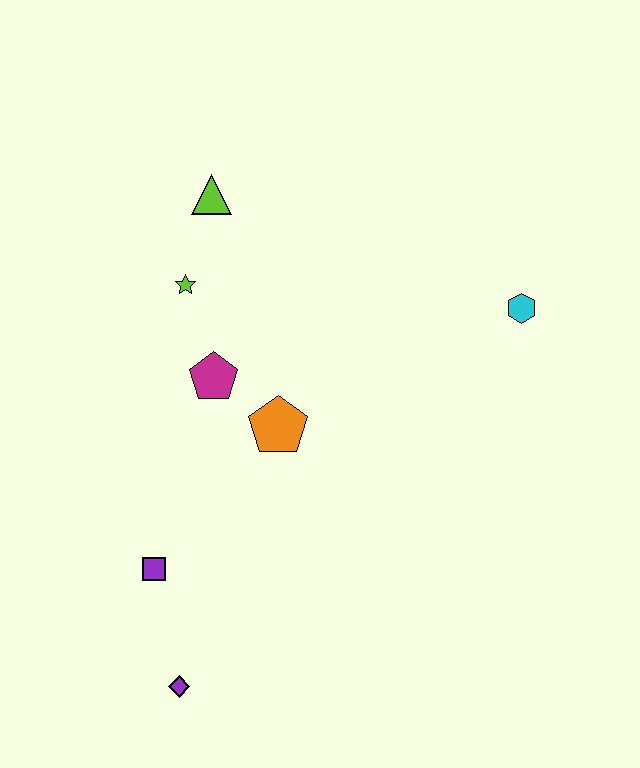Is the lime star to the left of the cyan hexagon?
Yes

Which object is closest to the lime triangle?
The lime star is closest to the lime triangle.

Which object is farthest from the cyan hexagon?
The purple diamond is farthest from the cyan hexagon.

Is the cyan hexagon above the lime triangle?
No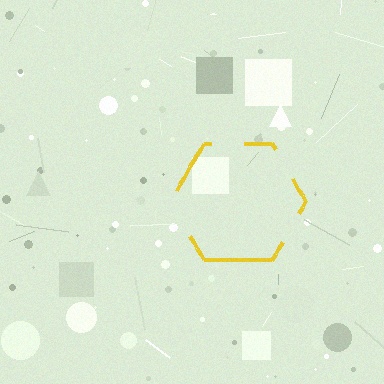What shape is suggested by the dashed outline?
The dashed outline suggests a hexagon.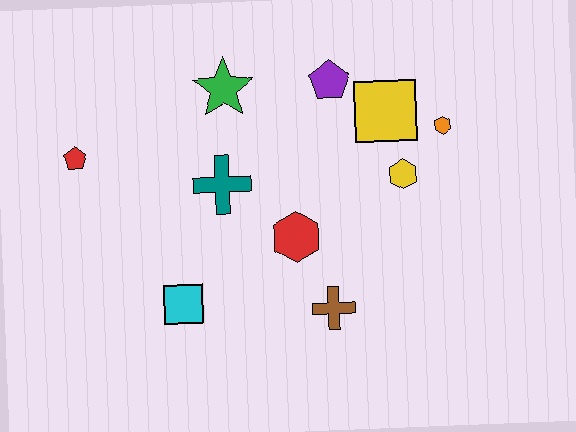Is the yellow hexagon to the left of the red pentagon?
No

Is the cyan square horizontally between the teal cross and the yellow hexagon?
No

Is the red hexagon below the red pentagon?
Yes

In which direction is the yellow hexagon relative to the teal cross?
The yellow hexagon is to the right of the teal cross.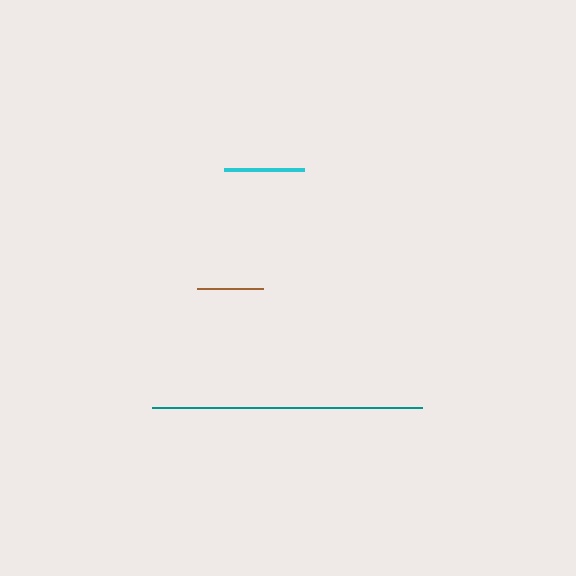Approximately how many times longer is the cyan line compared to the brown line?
The cyan line is approximately 1.2 times the length of the brown line.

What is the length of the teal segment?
The teal segment is approximately 269 pixels long.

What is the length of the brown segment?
The brown segment is approximately 66 pixels long.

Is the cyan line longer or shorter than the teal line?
The teal line is longer than the cyan line.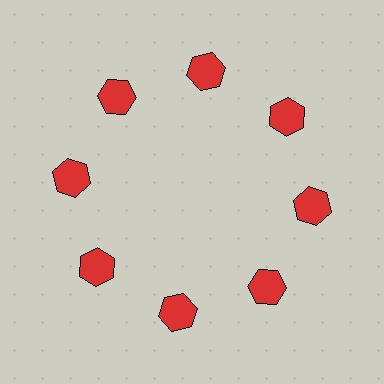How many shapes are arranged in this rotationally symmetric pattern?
There are 8 shapes, arranged in 8 groups of 1.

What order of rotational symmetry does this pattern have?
This pattern has 8-fold rotational symmetry.